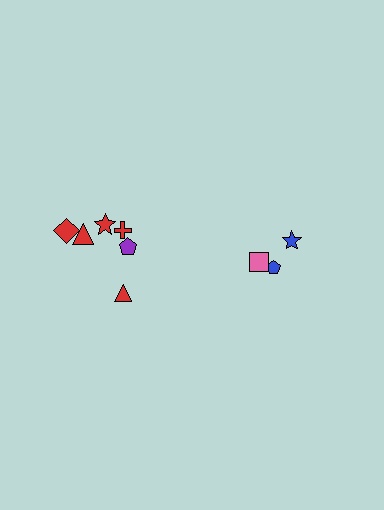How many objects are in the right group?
There are 3 objects.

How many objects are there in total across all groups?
There are 9 objects.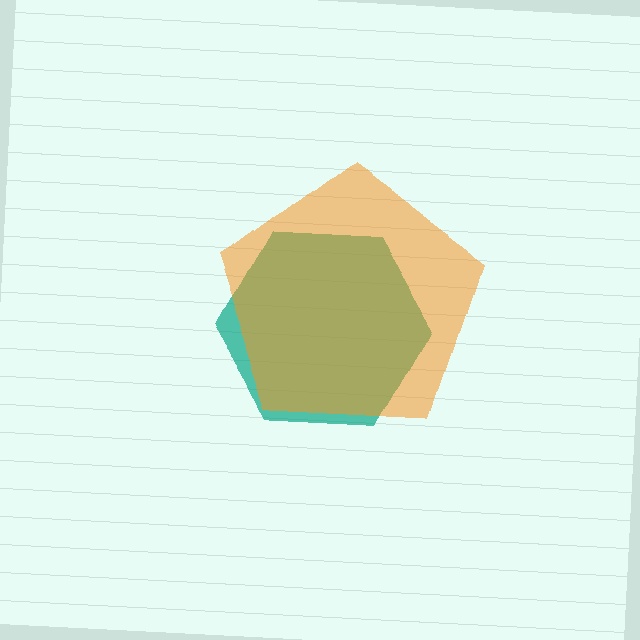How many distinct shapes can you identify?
There are 2 distinct shapes: a teal hexagon, an orange pentagon.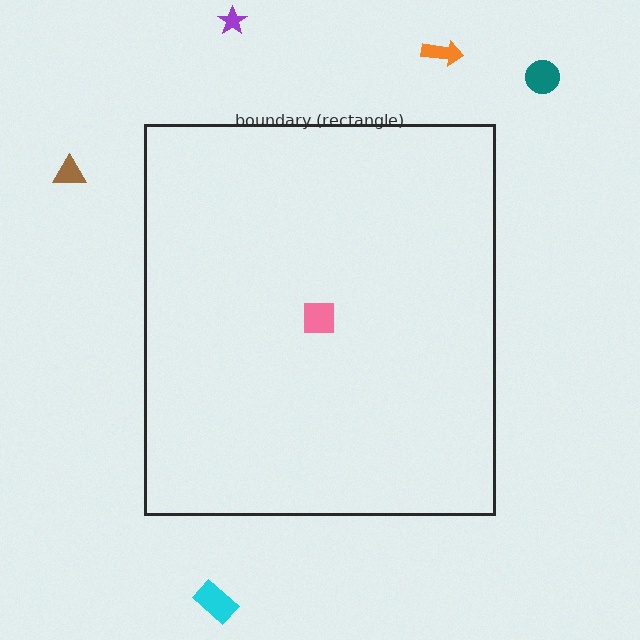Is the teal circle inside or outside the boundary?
Outside.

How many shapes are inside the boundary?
1 inside, 5 outside.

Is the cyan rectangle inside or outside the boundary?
Outside.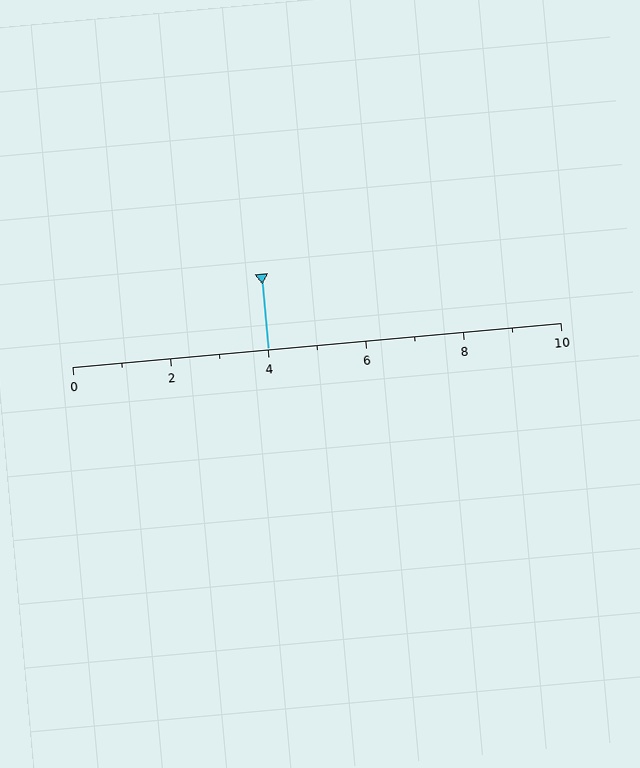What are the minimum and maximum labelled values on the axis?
The axis runs from 0 to 10.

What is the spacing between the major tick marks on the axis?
The major ticks are spaced 2 apart.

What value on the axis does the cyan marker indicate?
The marker indicates approximately 4.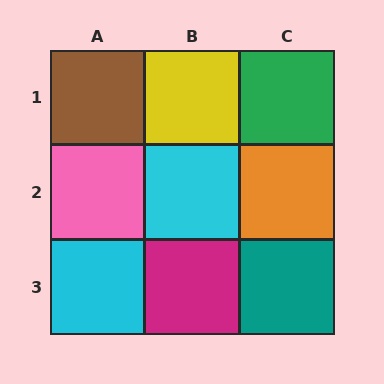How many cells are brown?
1 cell is brown.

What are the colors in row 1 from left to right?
Brown, yellow, green.